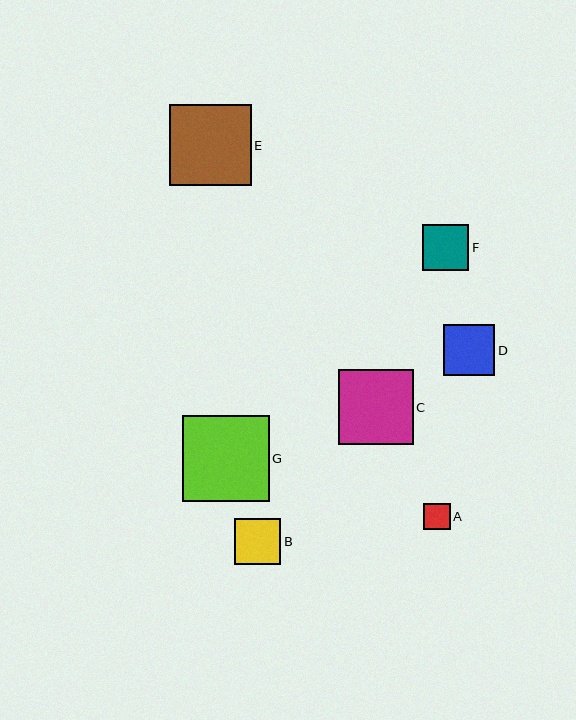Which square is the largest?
Square G is the largest with a size of approximately 86 pixels.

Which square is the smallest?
Square A is the smallest with a size of approximately 27 pixels.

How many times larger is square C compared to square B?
Square C is approximately 1.6 times the size of square B.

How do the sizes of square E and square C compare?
Square E and square C are approximately the same size.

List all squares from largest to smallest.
From largest to smallest: G, E, C, D, B, F, A.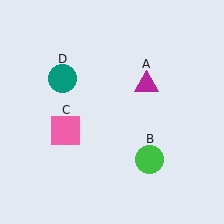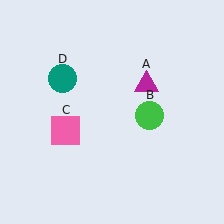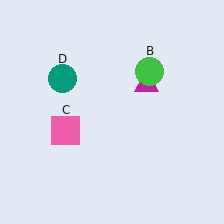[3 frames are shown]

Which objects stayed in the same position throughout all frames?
Magenta triangle (object A) and pink square (object C) and teal circle (object D) remained stationary.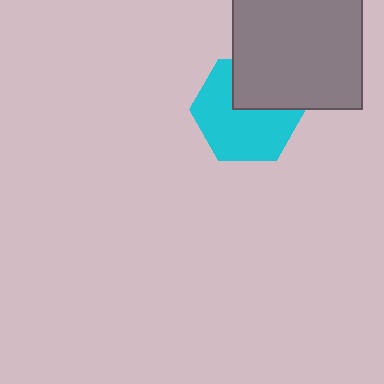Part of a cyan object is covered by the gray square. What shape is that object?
It is a hexagon.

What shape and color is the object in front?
The object in front is a gray square.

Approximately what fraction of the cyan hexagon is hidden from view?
Roughly 34% of the cyan hexagon is hidden behind the gray square.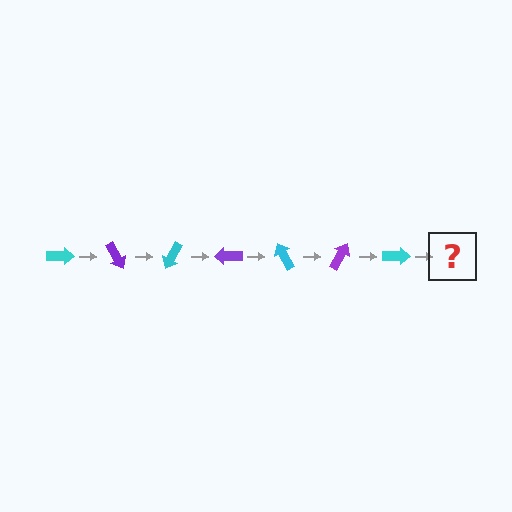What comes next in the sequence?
The next element should be a purple arrow, rotated 420 degrees from the start.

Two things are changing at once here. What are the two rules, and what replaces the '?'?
The two rules are that it rotates 60 degrees each step and the color cycles through cyan and purple. The '?' should be a purple arrow, rotated 420 degrees from the start.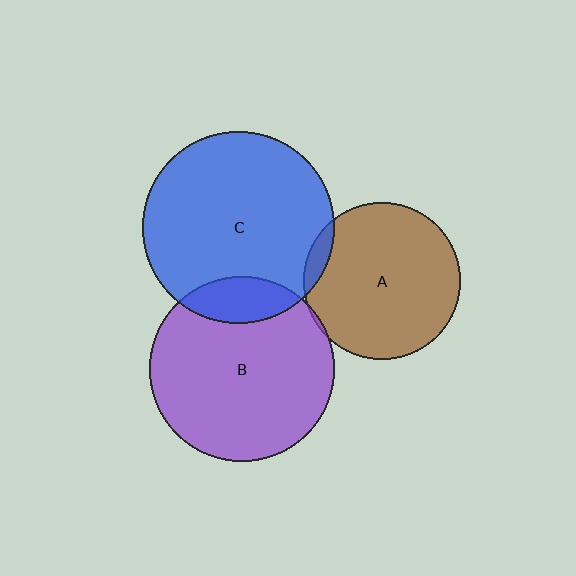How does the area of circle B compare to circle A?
Approximately 1.4 times.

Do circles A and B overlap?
Yes.